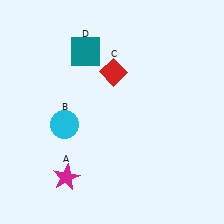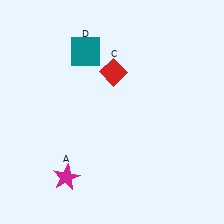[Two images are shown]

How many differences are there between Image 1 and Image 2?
There is 1 difference between the two images.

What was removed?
The cyan circle (B) was removed in Image 2.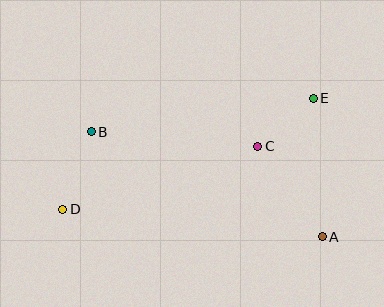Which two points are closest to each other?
Points C and E are closest to each other.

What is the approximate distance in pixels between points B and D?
The distance between B and D is approximately 83 pixels.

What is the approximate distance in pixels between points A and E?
The distance between A and E is approximately 139 pixels.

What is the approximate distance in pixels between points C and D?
The distance between C and D is approximately 205 pixels.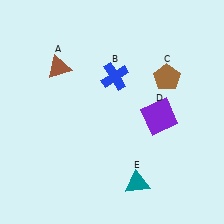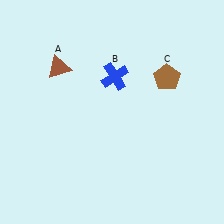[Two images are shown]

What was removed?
The purple square (D), the teal triangle (E) were removed in Image 2.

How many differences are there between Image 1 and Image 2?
There are 2 differences between the two images.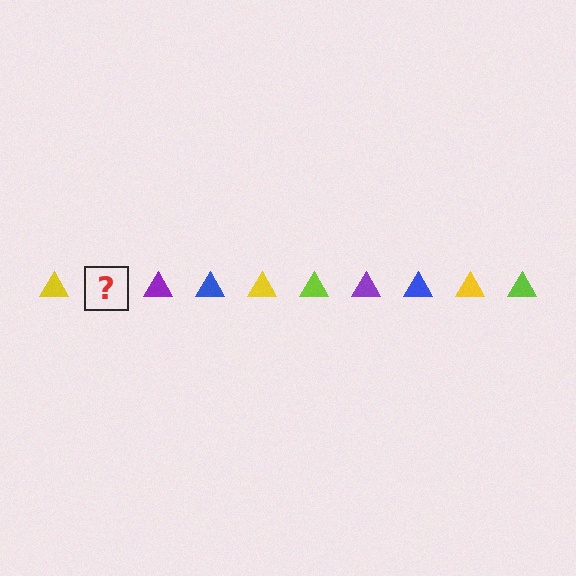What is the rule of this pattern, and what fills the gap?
The rule is that the pattern cycles through yellow, lime, purple, blue triangles. The gap should be filled with a lime triangle.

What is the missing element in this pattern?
The missing element is a lime triangle.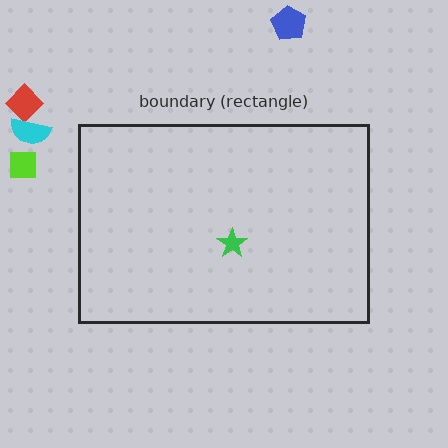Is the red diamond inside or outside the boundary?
Outside.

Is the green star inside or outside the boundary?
Inside.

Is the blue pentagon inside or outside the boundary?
Outside.